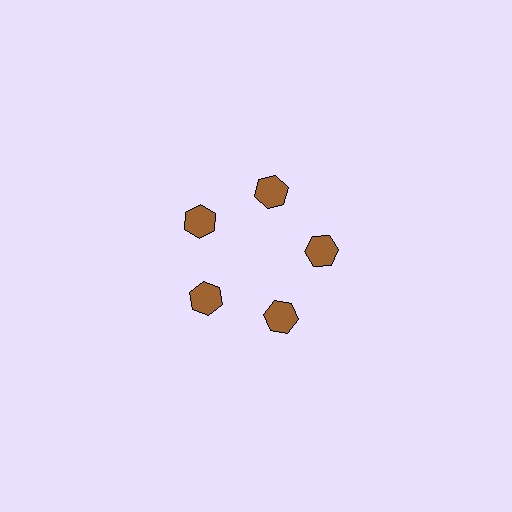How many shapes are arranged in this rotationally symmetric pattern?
There are 5 shapes, arranged in 5 groups of 1.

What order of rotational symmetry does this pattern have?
This pattern has 5-fold rotational symmetry.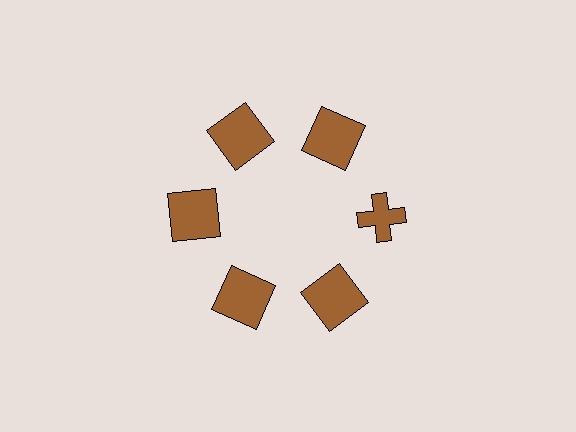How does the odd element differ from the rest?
It has a different shape: cross instead of square.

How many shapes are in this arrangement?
There are 6 shapes arranged in a ring pattern.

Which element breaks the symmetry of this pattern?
The brown cross at roughly the 3 o'clock position breaks the symmetry. All other shapes are brown squares.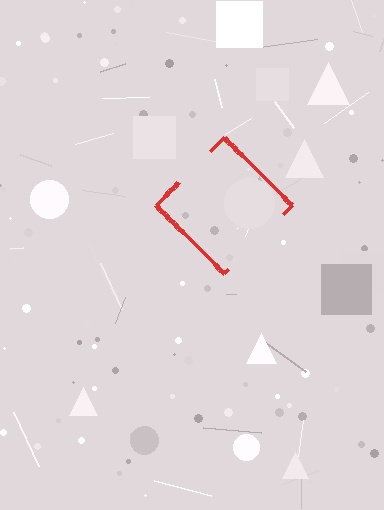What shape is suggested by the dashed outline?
The dashed outline suggests a diamond.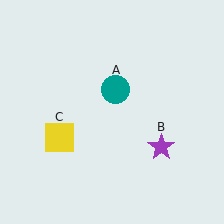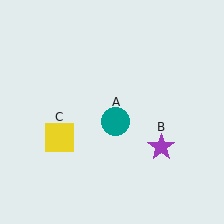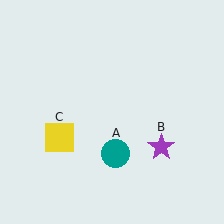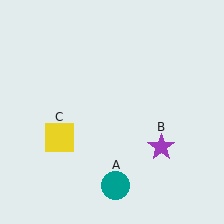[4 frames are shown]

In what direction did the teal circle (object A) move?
The teal circle (object A) moved down.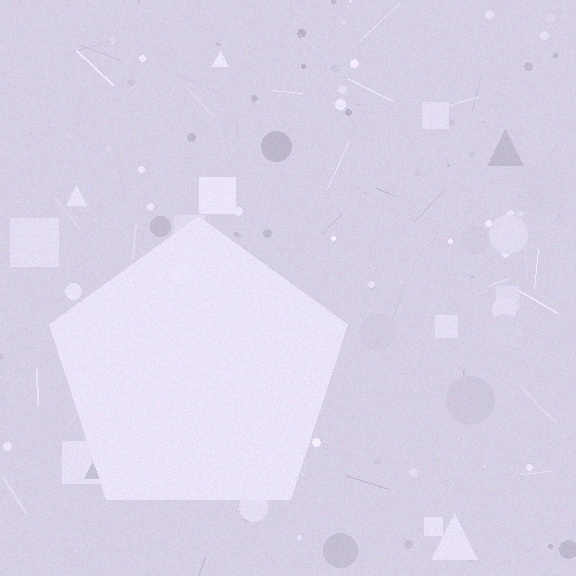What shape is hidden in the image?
A pentagon is hidden in the image.